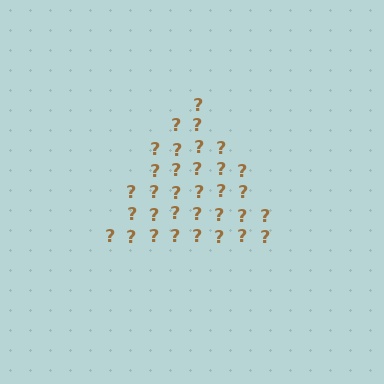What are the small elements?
The small elements are question marks.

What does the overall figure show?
The overall figure shows a triangle.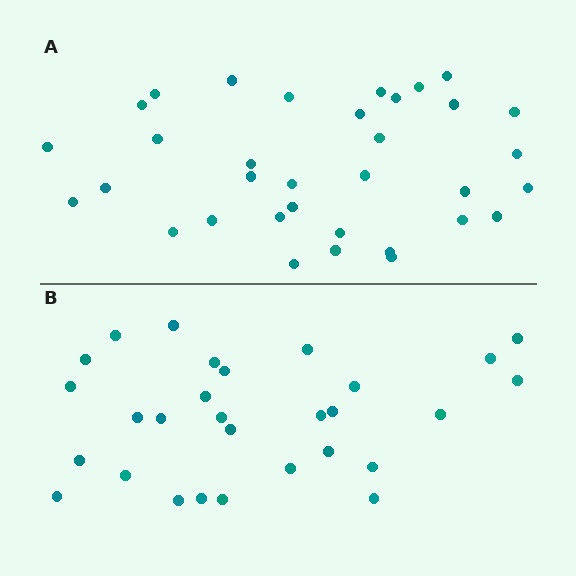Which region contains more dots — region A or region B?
Region A (the top region) has more dots.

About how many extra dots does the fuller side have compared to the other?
Region A has about 5 more dots than region B.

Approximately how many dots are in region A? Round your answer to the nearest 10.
About 30 dots. (The exact count is 34, which rounds to 30.)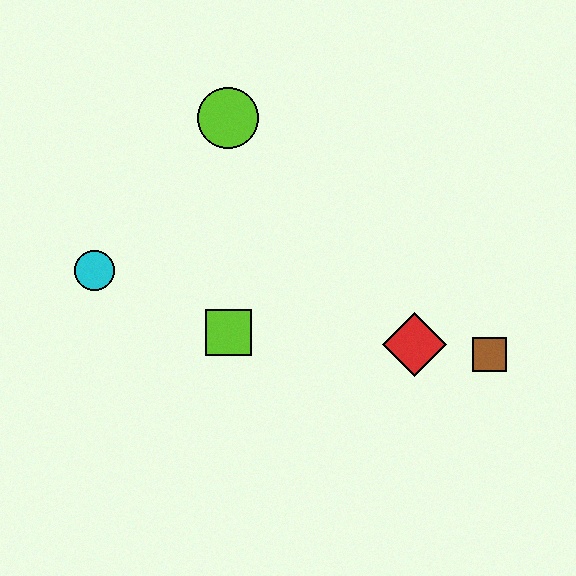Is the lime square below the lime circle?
Yes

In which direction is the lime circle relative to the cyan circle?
The lime circle is above the cyan circle.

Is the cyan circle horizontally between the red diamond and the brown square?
No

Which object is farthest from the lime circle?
The brown square is farthest from the lime circle.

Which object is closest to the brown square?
The red diamond is closest to the brown square.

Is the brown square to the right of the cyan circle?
Yes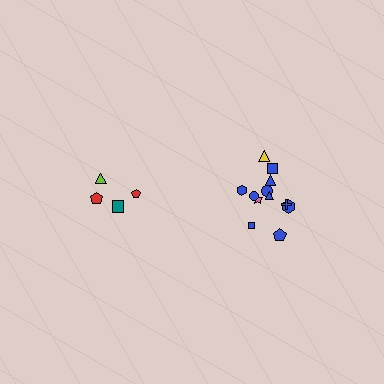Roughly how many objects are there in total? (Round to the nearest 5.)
Roughly 15 objects in total.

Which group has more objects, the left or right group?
The right group.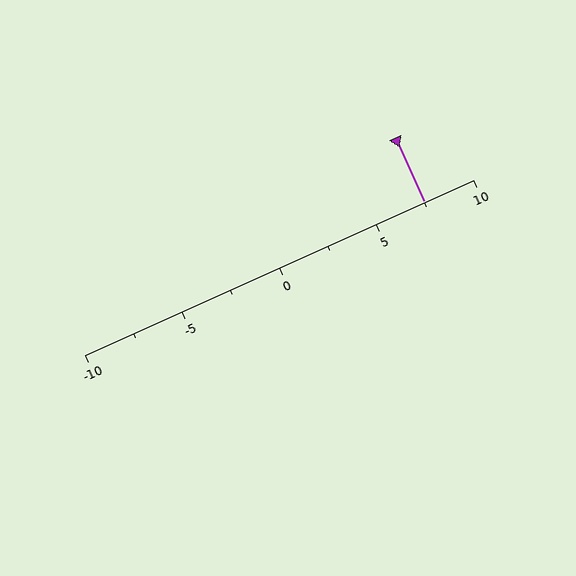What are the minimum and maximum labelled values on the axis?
The axis runs from -10 to 10.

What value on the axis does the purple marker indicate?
The marker indicates approximately 7.5.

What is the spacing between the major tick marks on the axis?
The major ticks are spaced 5 apart.